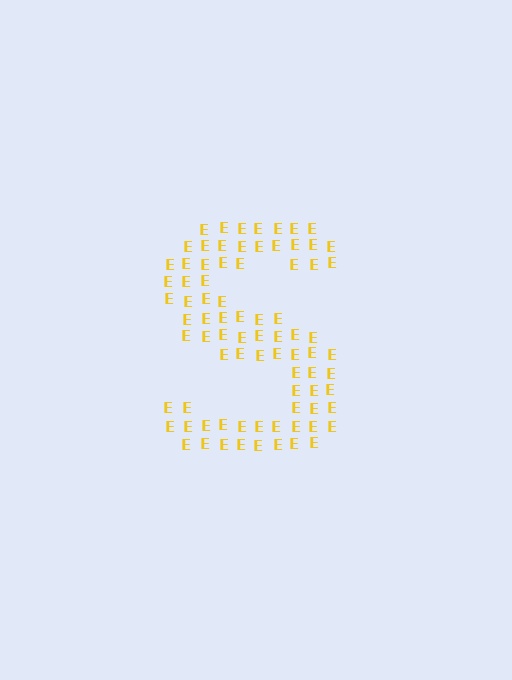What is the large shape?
The large shape is the letter S.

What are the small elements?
The small elements are letter E's.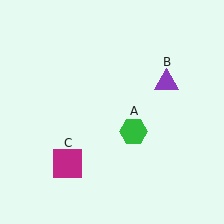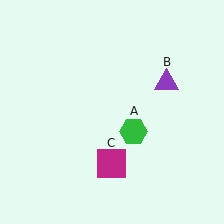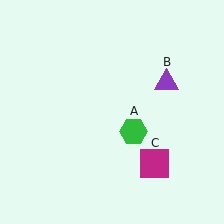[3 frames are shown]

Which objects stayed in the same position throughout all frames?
Green hexagon (object A) and purple triangle (object B) remained stationary.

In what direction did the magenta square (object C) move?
The magenta square (object C) moved right.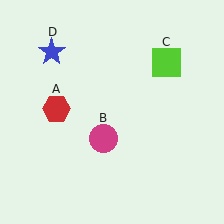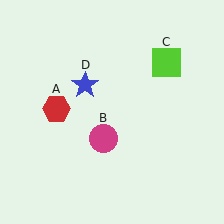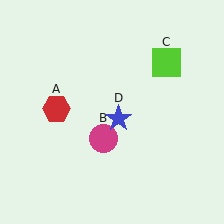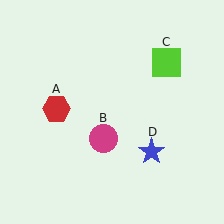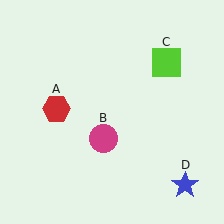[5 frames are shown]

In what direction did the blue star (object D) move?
The blue star (object D) moved down and to the right.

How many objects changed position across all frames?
1 object changed position: blue star (object D).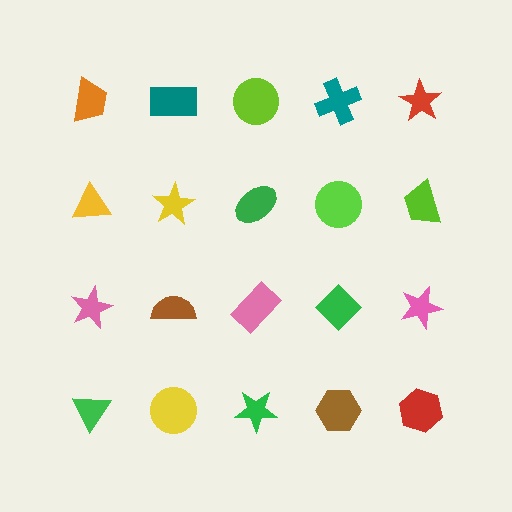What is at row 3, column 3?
A pink rectangle.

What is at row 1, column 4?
A teal cross.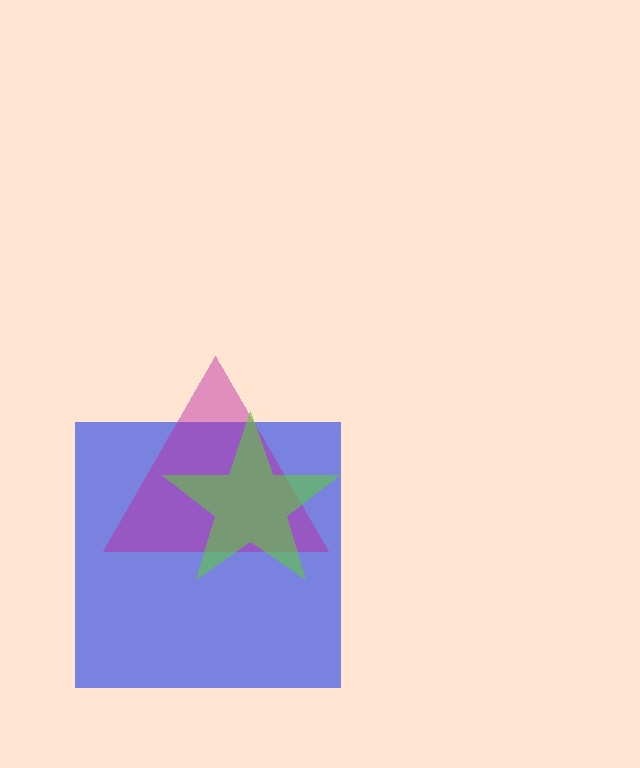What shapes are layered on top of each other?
The layered shapes are: a blue square, a magenta triangle, a lime star.